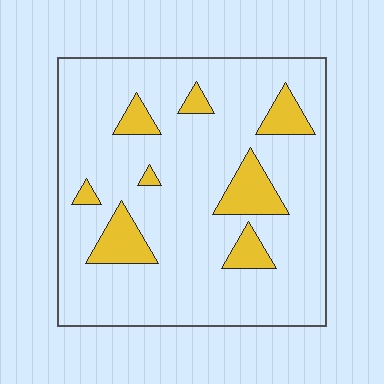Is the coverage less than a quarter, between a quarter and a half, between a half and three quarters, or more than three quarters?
Less than a quarter.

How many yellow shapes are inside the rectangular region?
8.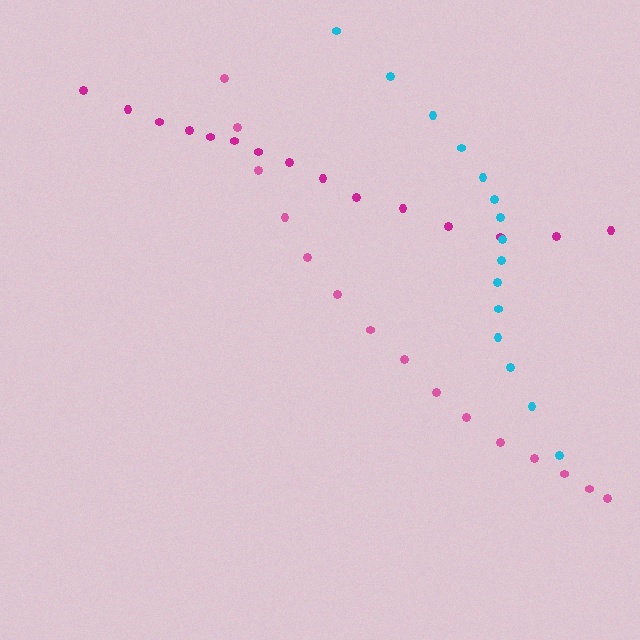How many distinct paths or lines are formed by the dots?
There are 3 distinct paths.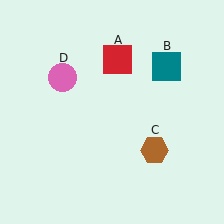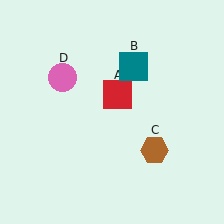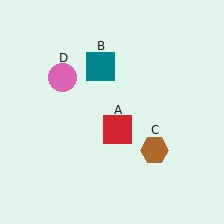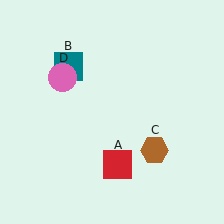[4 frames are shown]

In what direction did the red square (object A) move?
The red square (object A) moved down.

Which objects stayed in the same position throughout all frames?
Brown hexagon (object C) and pink circle (object D) remained stationary.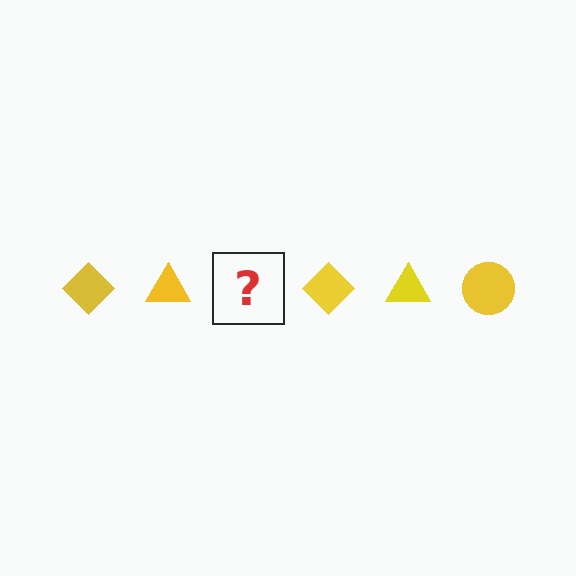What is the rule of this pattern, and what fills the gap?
The rule is that the pattern cycles through diamond, triangle, circle shapes in yellow. The gap should be filled with a yellow circle.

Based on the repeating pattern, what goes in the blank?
The blank should be a yellow circle.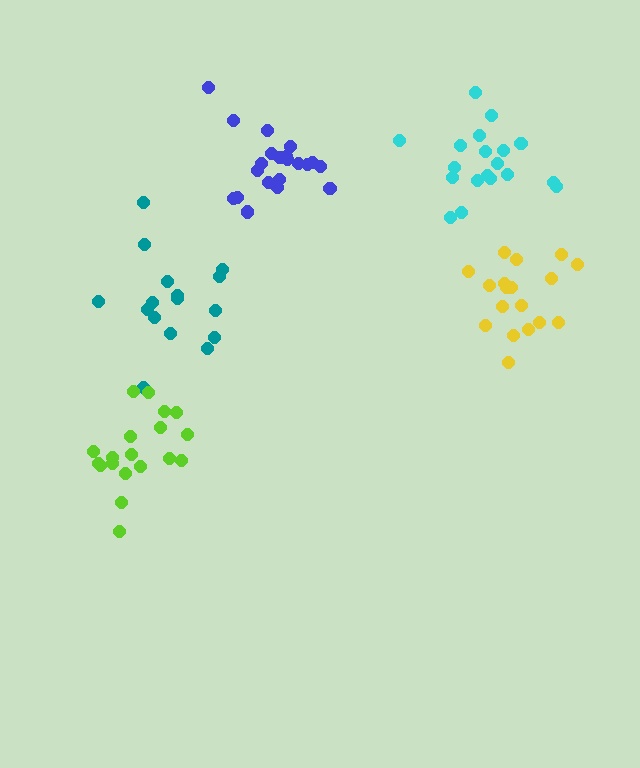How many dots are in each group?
Group 1: 18 dots, Group 2: 21 dots, Group 3: 19 dots, Group 4: 16 dots, Group 5: 19 dots (93 total).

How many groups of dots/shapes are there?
There are 5 groups.